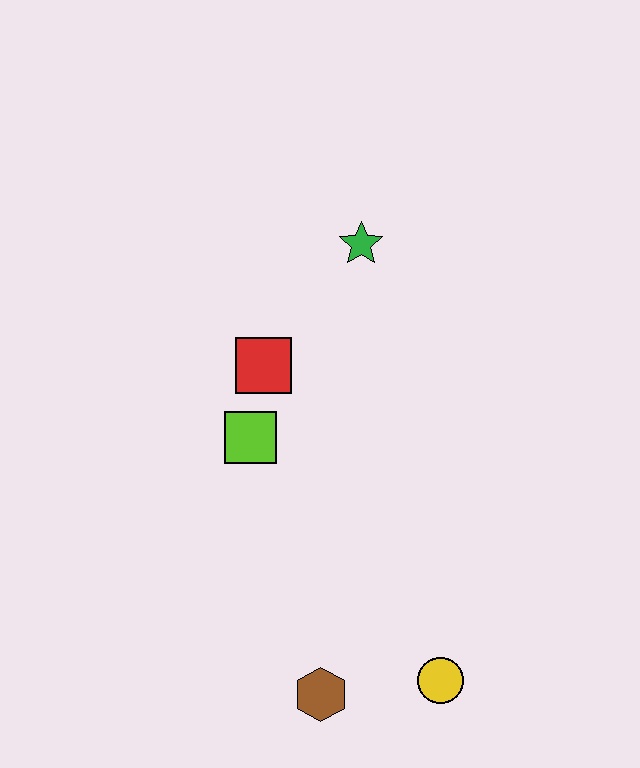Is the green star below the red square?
No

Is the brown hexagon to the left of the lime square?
No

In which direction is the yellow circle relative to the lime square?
The yellow circle is below the lime square.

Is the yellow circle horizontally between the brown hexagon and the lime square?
No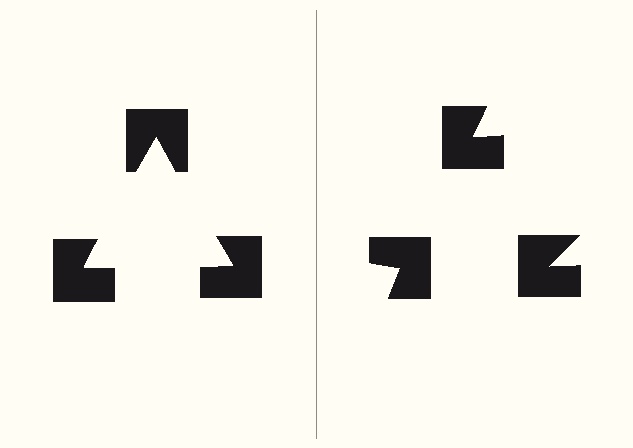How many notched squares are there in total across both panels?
6 — 3 on each side.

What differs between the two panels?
The notched squares are positioned identically on both sides; only the wedge orientations differ. On the left they align to a triangle; on the right they are misaligned.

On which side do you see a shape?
An illusory triangle appears on the left side. On the right side the wedge cuts are rotated, so no coherent shape forms.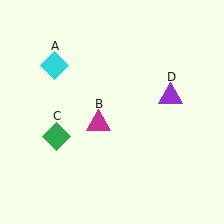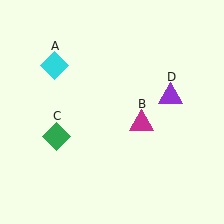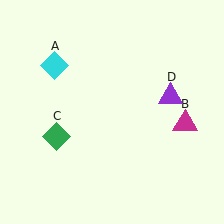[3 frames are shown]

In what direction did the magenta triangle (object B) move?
The magenta triangle (object B) moved right.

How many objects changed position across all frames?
1 object changed position: magenta triangle (object B).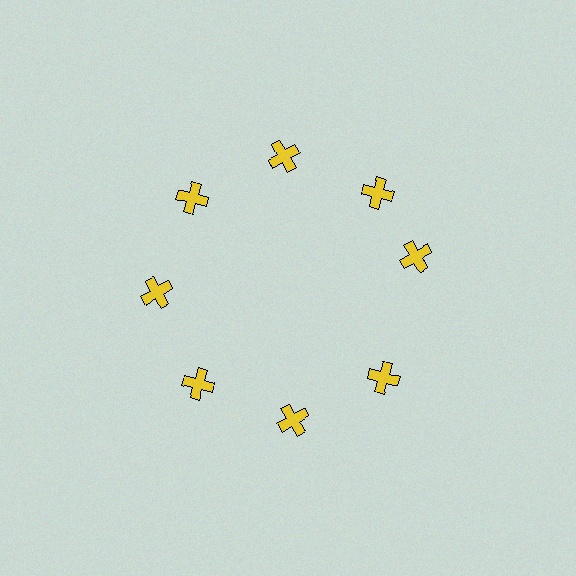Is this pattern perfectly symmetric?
No. The 8 yellow crosses are arranged in a ring, but one element near the 3 o'clock position is rotated out of alignment along the ring, breaking the 8-fold rotational symmetry.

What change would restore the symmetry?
The symmetry would be restored by rotating it back into even spacing with its neighbors so that all 8 crosses sit at equal angles and equal distance from the center.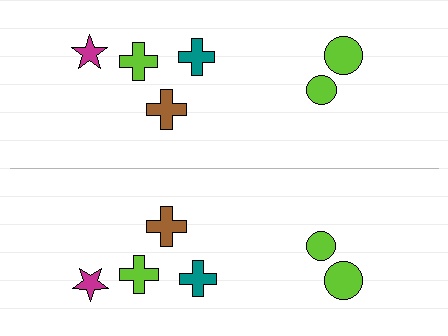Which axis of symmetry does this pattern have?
The pattern has a horizontal axis of symmetry running through the center of the image.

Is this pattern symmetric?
Yes, this pattern has bilateral (reflection) symmetry.